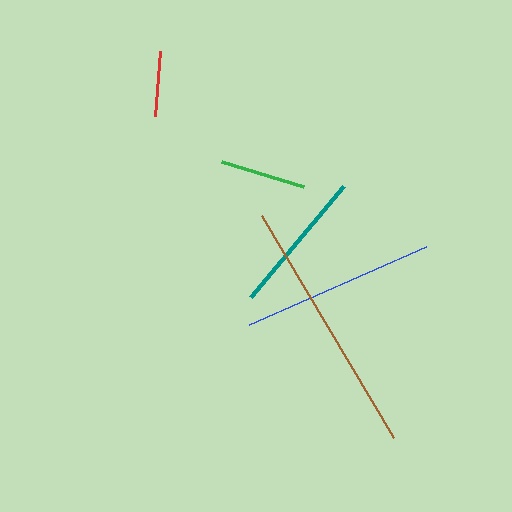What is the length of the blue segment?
The blue segment is approximately 193 pixels long.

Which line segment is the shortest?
The red line is the shortest at approximately 65 pixels.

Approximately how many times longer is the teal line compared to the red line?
The teal line is approximately 2.2 times the length of the red line.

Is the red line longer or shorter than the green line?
The green line is longer than the red line.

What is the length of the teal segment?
The teal segment is approximately 145 pixels long.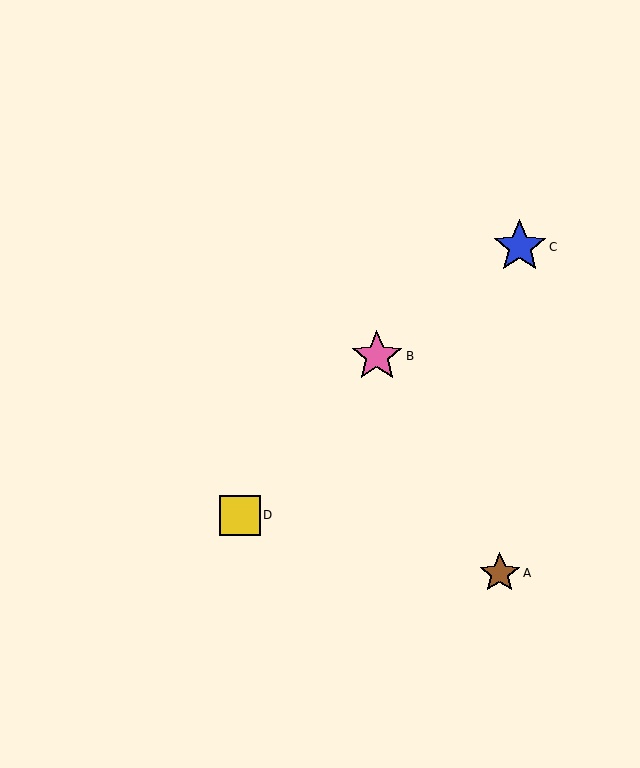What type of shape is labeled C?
Shape C is a blue star.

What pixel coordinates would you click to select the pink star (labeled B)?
Click at (377, 356) to select the pink star B.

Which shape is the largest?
The blue star (labeled C) is the largest.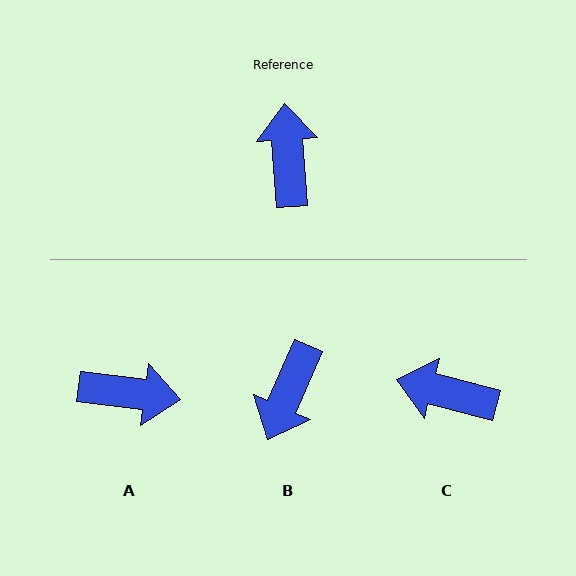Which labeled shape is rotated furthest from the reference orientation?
B, about 152 degrees away.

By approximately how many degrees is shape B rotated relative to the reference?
Approximately 152 degrees counter-clockwise.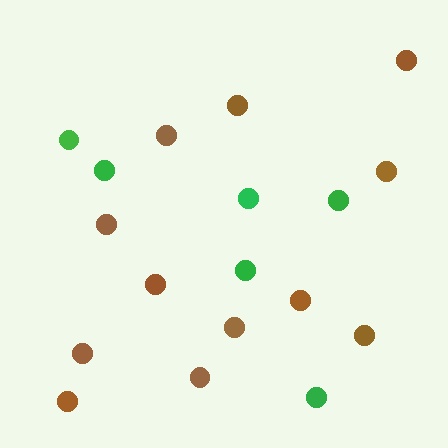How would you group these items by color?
There are 2 groups: one group of brown circles (12) and one group of green circles (6).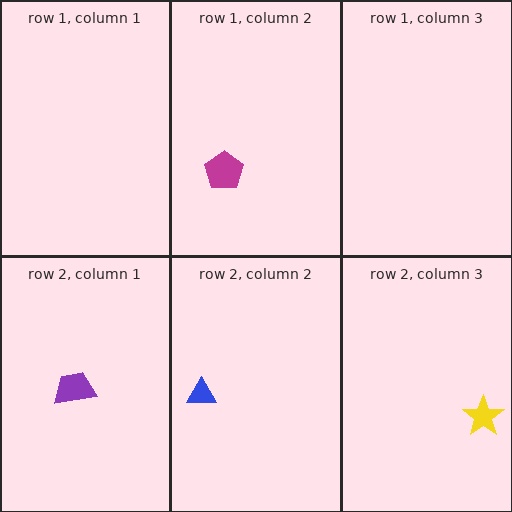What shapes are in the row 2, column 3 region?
The yellow star.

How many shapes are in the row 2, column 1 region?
1.